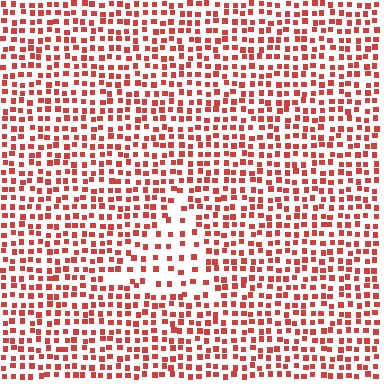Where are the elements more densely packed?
The elements are more densely packed outside the triangle boundary.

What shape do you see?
I see a triangle.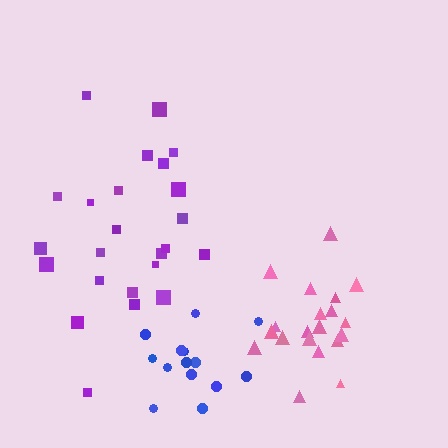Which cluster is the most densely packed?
Pink.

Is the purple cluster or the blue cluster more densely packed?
Blue.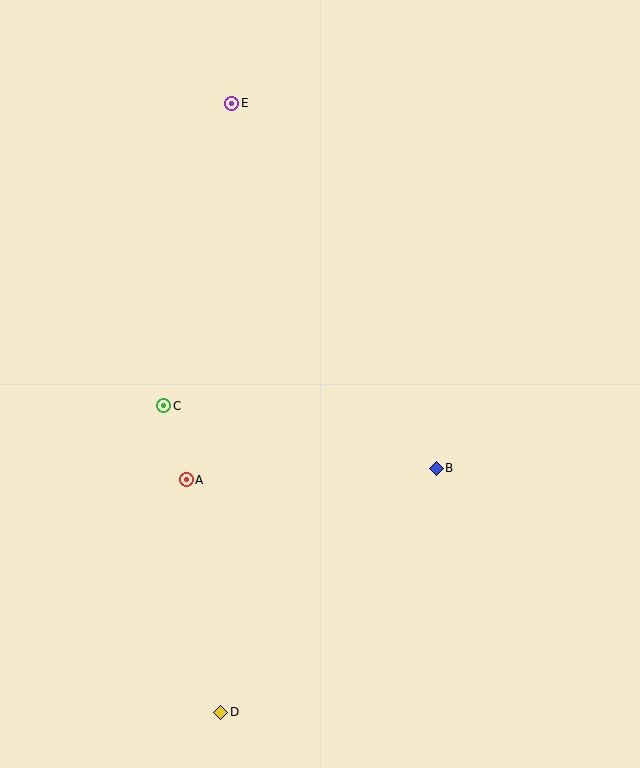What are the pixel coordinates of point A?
Point A is at (186, 480).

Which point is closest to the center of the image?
Point B at (436, 468) is closest to the center.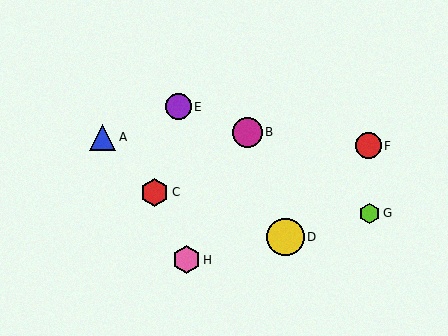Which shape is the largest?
The yellow circle (labeled D) is the largest.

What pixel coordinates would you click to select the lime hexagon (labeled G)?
Click at (370, 213) to select the lime hexagon G.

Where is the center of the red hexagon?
The center of the red hexagon is at (155, 192).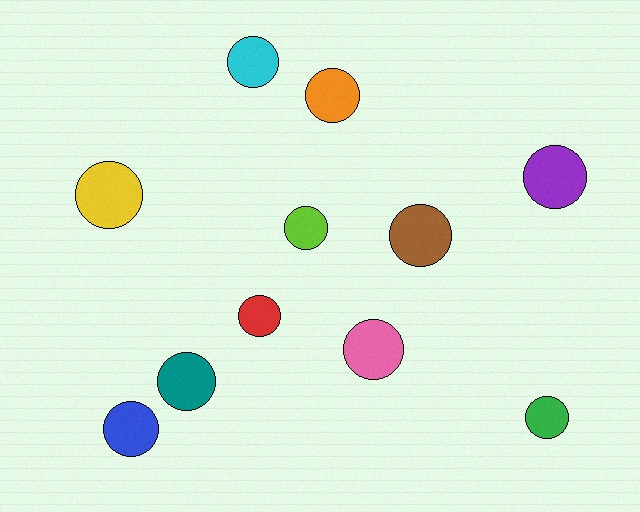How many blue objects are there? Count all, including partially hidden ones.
There is 1 blue object.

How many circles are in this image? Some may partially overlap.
There are 11 circles.